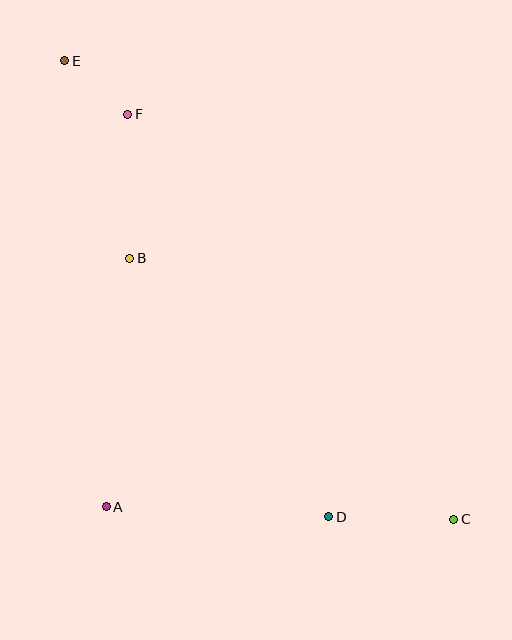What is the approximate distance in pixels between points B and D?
The distance between B and D is approximately 326 pixels.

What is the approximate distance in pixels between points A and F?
The distance between A and F is approximately 393 pixels.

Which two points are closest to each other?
Points E and F are closest to each other.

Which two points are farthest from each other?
Points C and E are farthest from each other.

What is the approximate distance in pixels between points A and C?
The distance between A and C is approximately 348 pixels.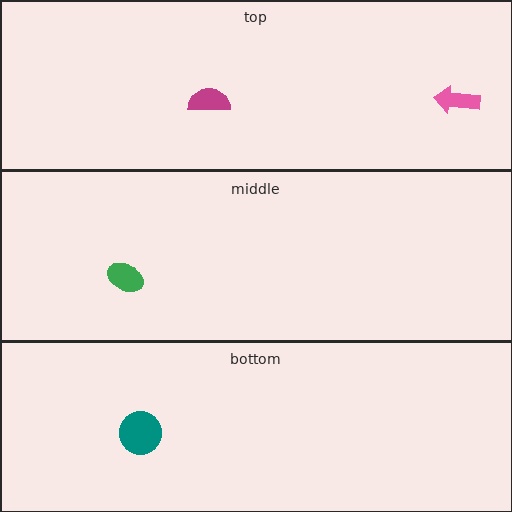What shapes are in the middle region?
The green ellipse.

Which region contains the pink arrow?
The top region.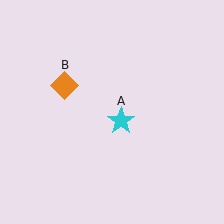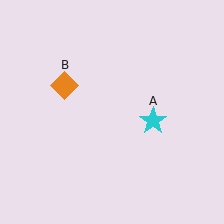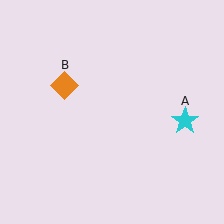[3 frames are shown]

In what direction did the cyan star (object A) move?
The cyan star (object A) moved right.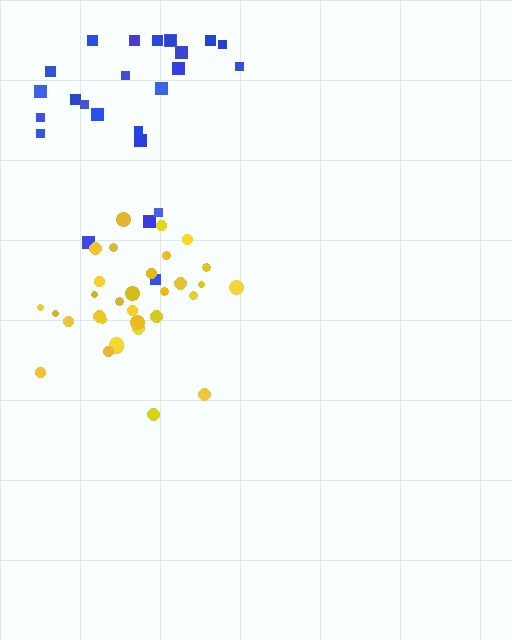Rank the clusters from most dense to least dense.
yellow, blue.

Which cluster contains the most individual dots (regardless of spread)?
Yellow (32).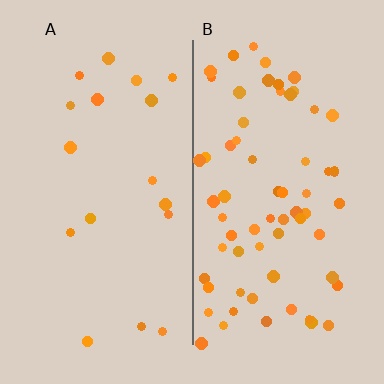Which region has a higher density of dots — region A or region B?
B (the right).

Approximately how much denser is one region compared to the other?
Approximately 3.7× — region B over region A.